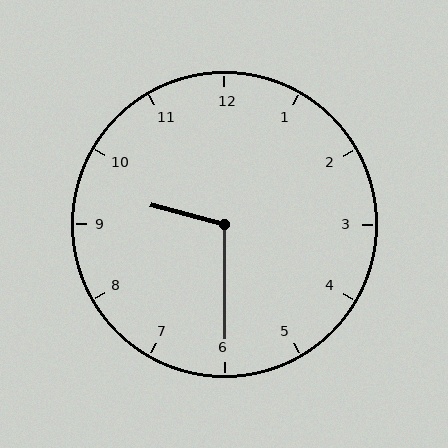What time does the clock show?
9:30.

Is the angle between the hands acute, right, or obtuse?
It is obtuse.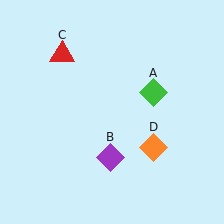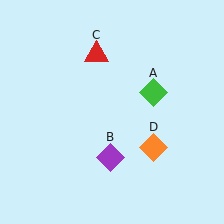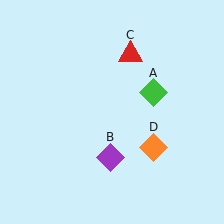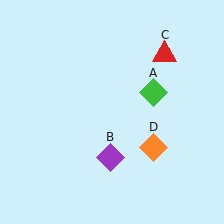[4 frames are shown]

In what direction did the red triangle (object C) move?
The red triangle (object C) moved right.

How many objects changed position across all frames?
1 object changed position: red triangle (object C).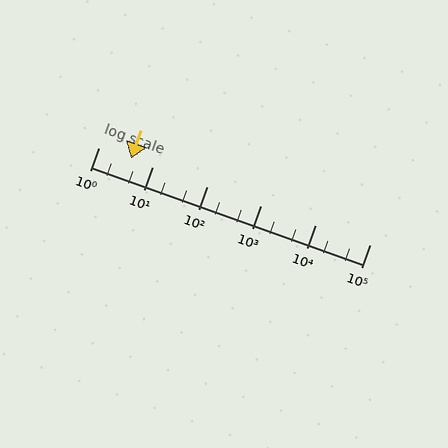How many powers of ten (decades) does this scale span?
The scale spans 5 decades, from 1 to 100000.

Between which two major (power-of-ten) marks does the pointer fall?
The pointer is between 1 and 10.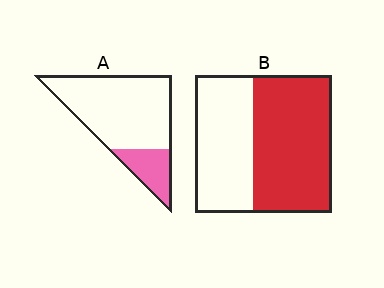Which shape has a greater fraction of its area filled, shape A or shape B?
Shape B.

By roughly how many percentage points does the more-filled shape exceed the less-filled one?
By roughly 35 percentage points (B over A).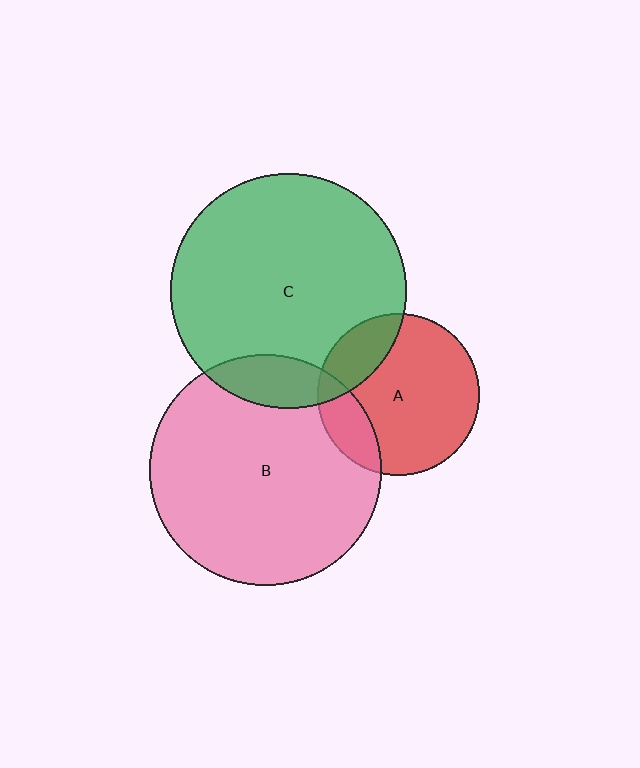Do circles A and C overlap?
Yes.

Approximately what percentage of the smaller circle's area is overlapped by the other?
Approximately 20%.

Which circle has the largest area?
Circle C (green).